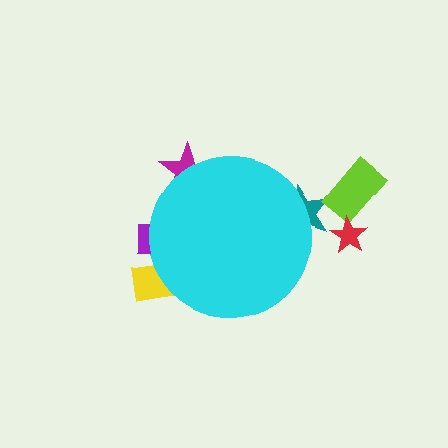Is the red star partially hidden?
No, the red star is fully visible.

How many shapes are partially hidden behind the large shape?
4 shapes are partially hidden.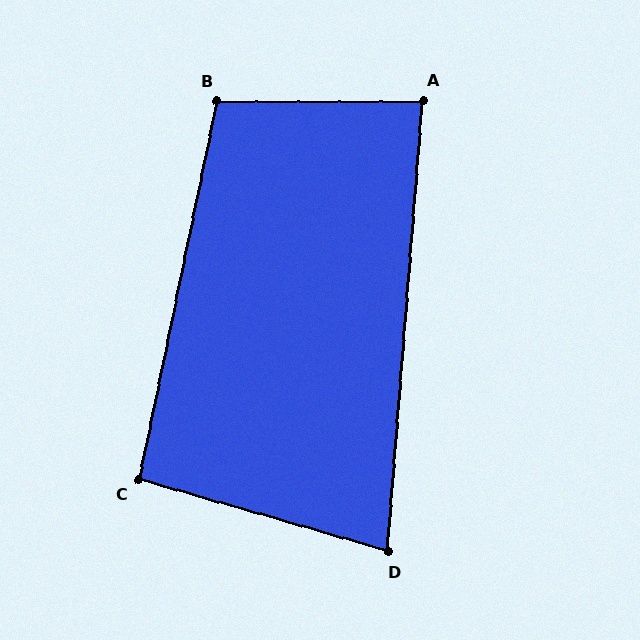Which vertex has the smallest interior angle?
D, at approximately 78 degrees.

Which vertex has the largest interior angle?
B, at approximately 102 degrees.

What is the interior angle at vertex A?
Approximately 85 degrees (approximately right).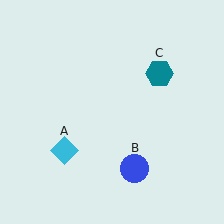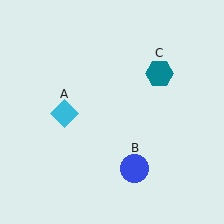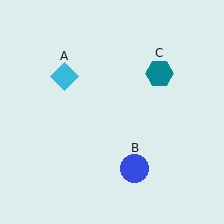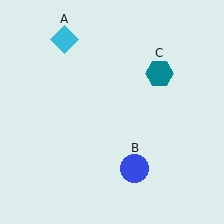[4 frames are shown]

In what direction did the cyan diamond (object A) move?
The cyan diamond (object A) moved up.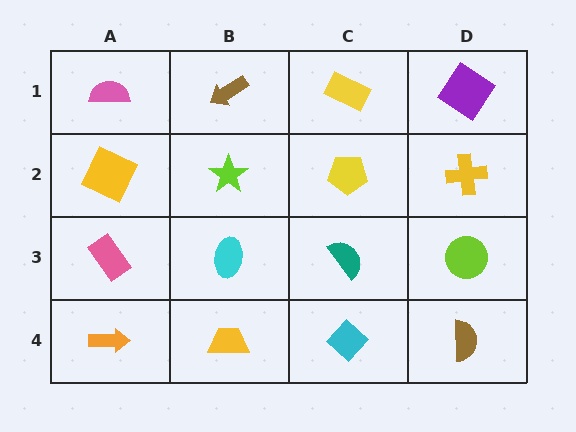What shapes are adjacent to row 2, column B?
A brown arrow (row 1, column B), a cyan ellipse (row 3, column B), a yellow square (row 2, column A), a yellow pentagon (row 2, column C).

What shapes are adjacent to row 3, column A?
A yellow square (row 2, column A), an orange arrow (row 4, column A), a cyan ellipse (row 3, column B).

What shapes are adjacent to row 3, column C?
A yellow pentagon (row 2, column C), a cyan diamond (row 4, column C), a cyan ellipse (row 3, column B), a lime circle (row 3, column D).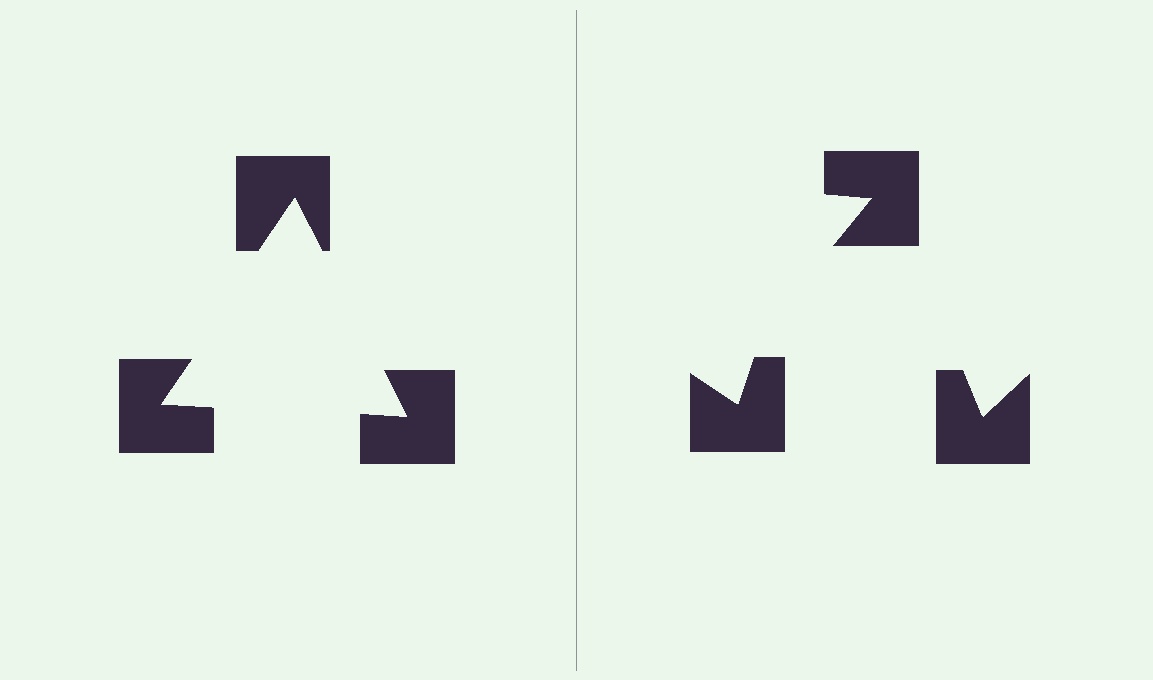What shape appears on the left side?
An illusory triangle.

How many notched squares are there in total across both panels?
6 — 3 on each side.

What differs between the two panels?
The notched squares are positioned identically on both sides; only the wedge orientations differ. On the left they align to a triangle; on the right they are misaligned.